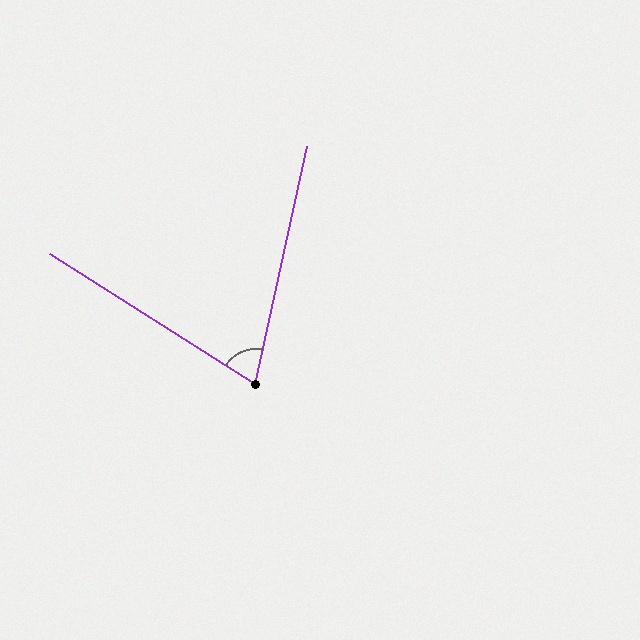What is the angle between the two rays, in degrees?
Approximately 70 degrees.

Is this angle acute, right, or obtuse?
It is acute.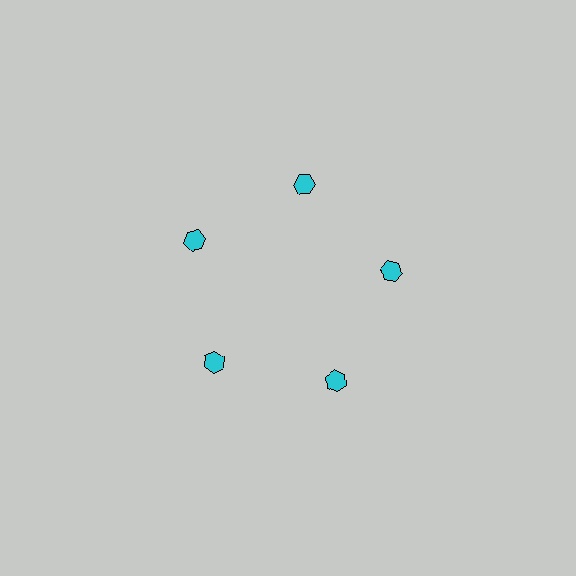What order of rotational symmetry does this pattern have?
This pattern has 5-fold rotational symmetry.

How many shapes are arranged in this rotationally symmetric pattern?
There are 5 shapes, arranged in 5 groups of 1.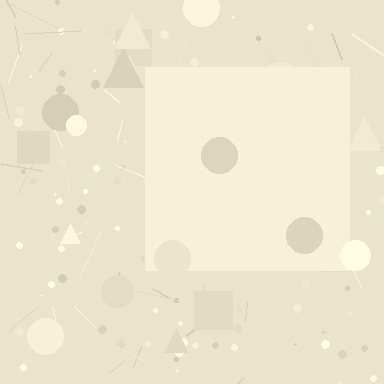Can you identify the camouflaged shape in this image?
The camouflaged shape is a square.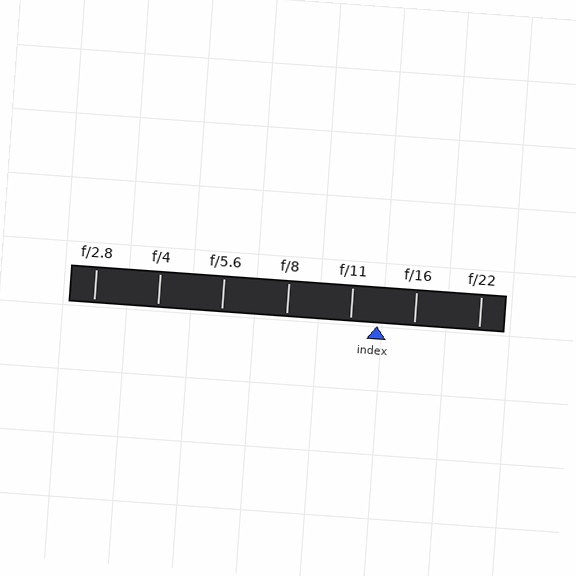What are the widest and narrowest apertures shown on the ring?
The widest aperture shown is f/2.8 and the narrowest is f/22.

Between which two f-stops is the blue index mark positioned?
The index mark is between f/11 and f/16.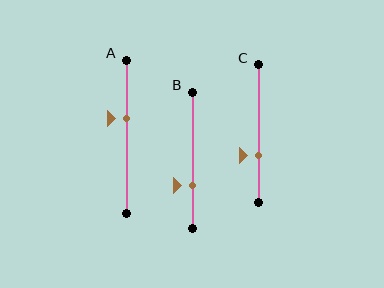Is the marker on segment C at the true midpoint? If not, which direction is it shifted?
No, the marker on segment C is shifted downward by about 16% of the segment length.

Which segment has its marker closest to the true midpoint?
Segment A has its marker closest to the true midpoint.